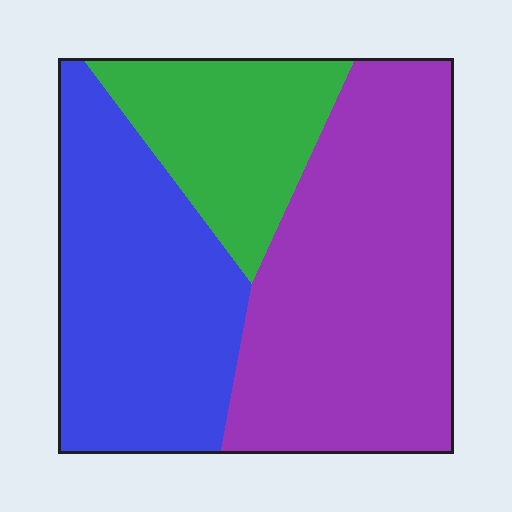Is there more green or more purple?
Purple.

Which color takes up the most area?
Purple, at roughly 45%.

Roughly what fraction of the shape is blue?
Blue takes up about one third (1/3) of the shape.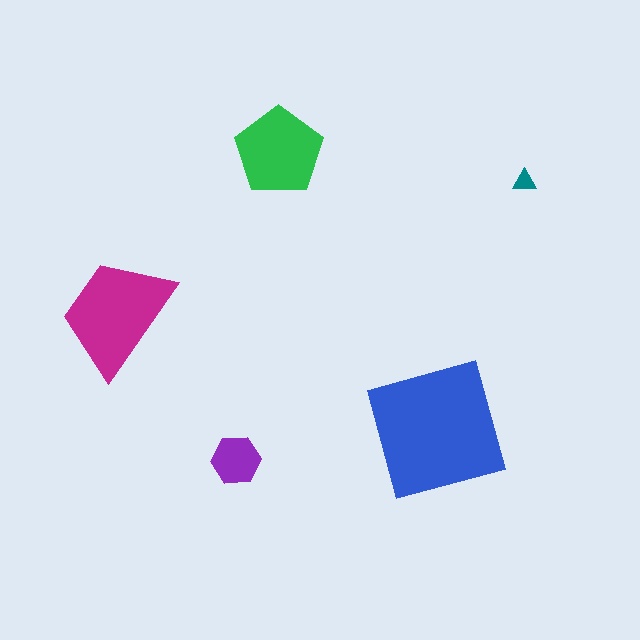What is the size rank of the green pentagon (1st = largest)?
3rd.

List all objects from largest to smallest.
The blue square, the magenta trapezoid, the green pentagon, the purple hexagon, the teal triangle.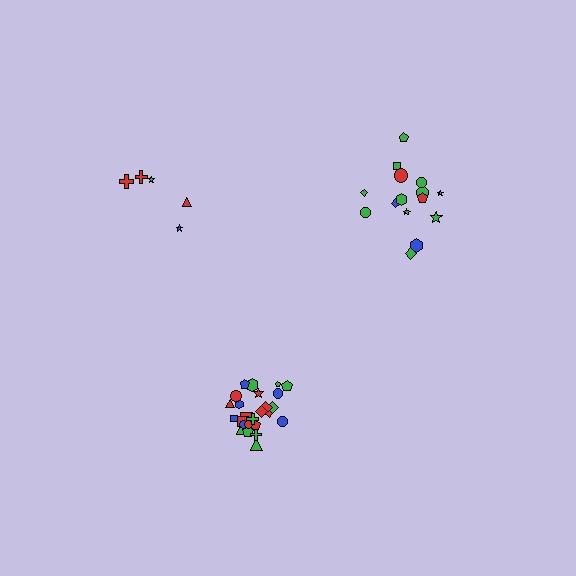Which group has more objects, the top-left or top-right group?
The top-right group.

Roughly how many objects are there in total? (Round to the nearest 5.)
Roughly 45 objects in total.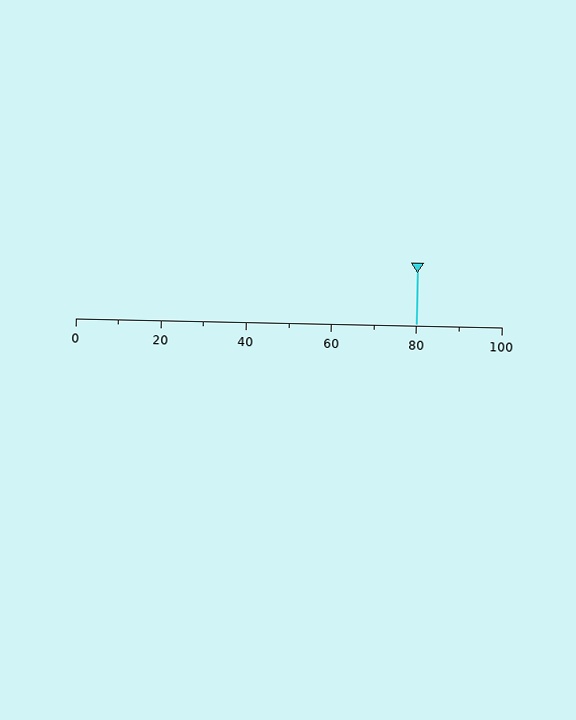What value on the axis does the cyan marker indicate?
The marker indicates approximately 80.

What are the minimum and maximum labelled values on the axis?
The axis runs from 0 to 100.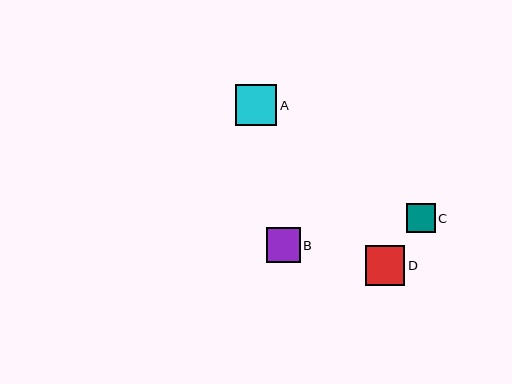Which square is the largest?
Square A is the largest with a size of approximately 41 pixels.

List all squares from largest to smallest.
From largest to smallest: A, D, B, C.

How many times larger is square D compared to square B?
Square D is approximately 1.2 times the size of square B.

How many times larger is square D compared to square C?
Square D is approximately 1.4 times the size of square C.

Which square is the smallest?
Square C is the smallest with a size of approximately 29 pixels.